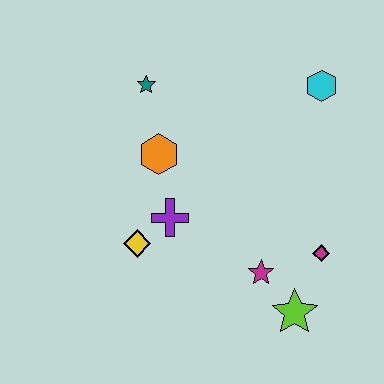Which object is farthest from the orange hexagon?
The lime star is farthest from the orange hexagon.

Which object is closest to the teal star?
The orange hexagon is closest to the teal star.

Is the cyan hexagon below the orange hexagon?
No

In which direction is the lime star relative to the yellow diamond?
The lime star is to the right of the yellow diamond.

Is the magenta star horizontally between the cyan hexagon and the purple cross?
Yes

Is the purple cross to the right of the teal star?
Yes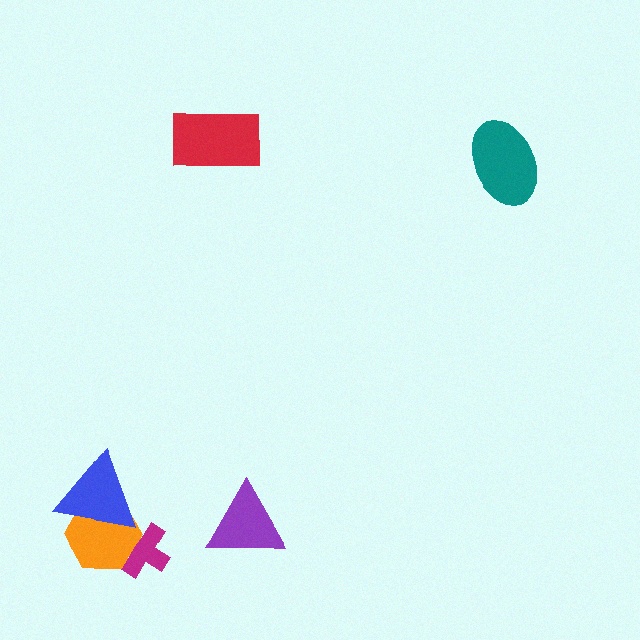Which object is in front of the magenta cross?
The orange hexagon is in front of the magenta cross.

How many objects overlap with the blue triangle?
1 object overlaps with the blue triangle.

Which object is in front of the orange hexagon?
The blue triangle is in front of the orange hexagon.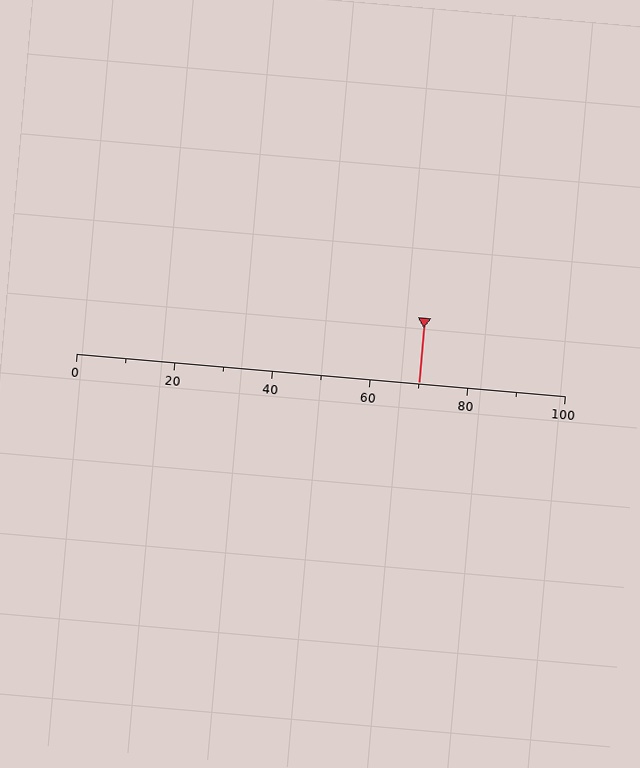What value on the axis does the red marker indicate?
The marker indicates approximately 70.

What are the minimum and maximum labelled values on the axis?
The axis runs from 0 to 100.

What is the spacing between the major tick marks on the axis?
The major ticks are spaced 20 apart.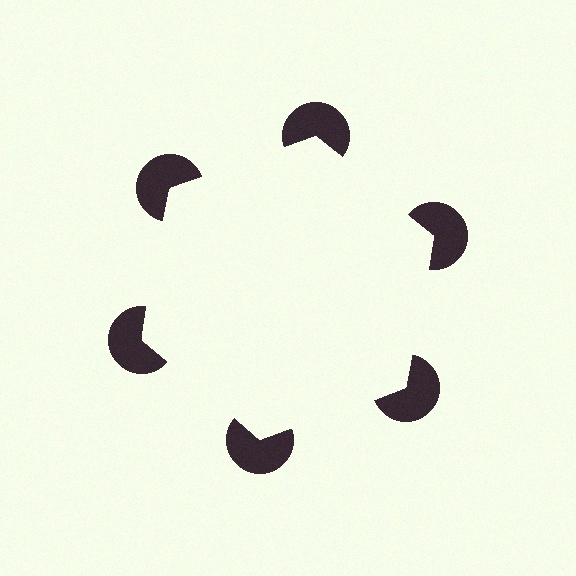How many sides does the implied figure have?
6 sides.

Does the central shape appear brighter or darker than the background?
It typically appears slightly brighter than the background, even though no actual brightness change is drawn.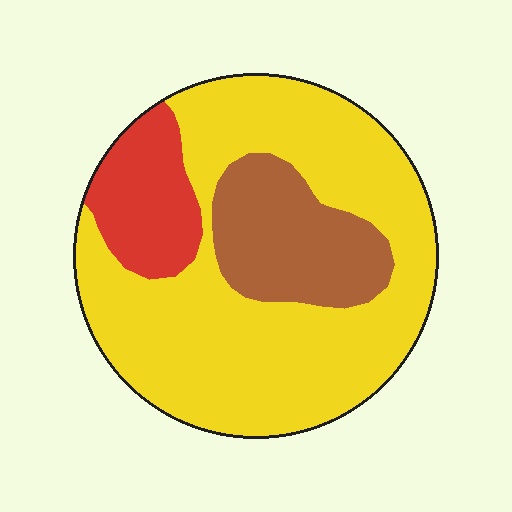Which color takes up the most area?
Yellow, at roughly 70%.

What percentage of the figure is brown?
Brown covers roughly 20% of the figure.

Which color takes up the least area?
Red, at roughly 15%.